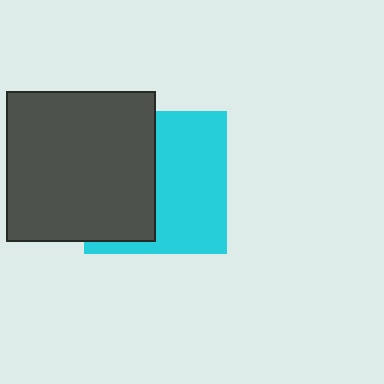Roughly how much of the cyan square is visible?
About half of it is visible (roughly 54%).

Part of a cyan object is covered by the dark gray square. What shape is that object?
It is a square.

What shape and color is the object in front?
The object in front is a dark gray square.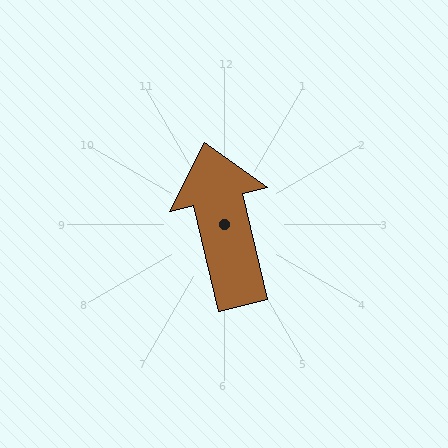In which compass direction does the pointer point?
North.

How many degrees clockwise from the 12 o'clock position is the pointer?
Approximately 347 degrees.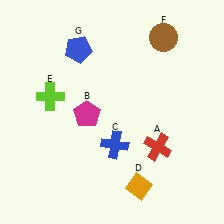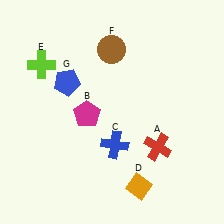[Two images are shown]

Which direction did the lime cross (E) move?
The lime cross (E) moved up.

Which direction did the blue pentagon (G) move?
The blue pentagon (G) moved down.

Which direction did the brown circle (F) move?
The brown circle (F) moved left.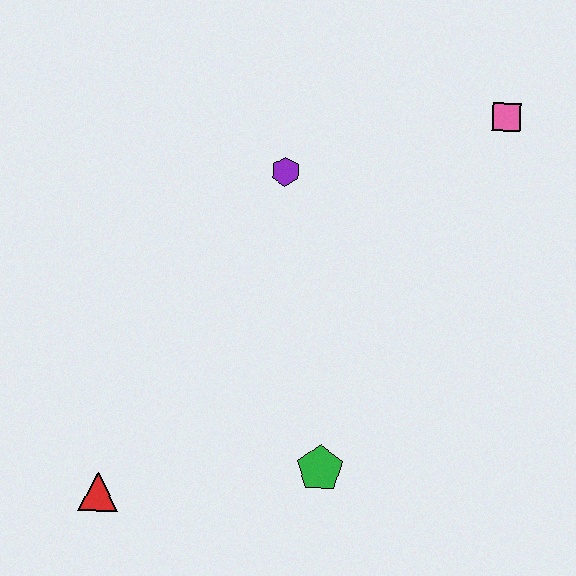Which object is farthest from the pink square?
The red triangle is farthest from the pink square.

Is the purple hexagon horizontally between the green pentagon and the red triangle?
Yes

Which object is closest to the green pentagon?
The red triangle is closest to the green pentagon.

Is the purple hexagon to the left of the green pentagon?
Yes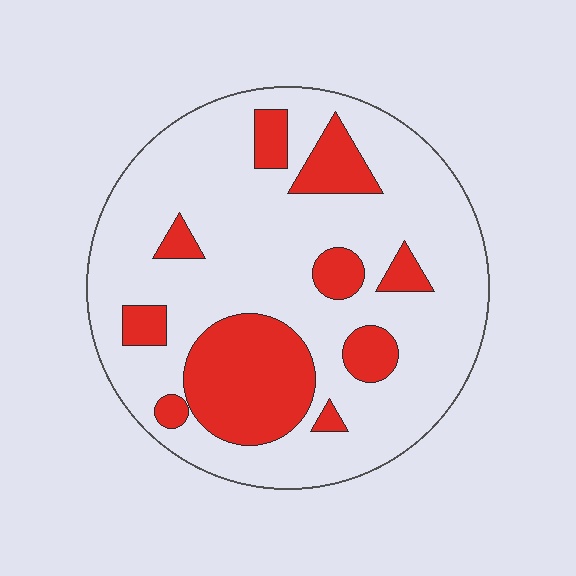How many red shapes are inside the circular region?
10.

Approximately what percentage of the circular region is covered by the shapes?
Approximately 25%.